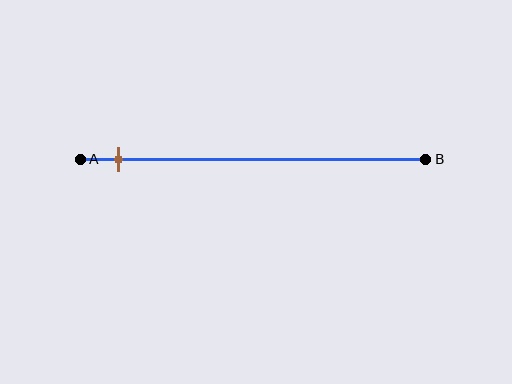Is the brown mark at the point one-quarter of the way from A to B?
No, the mark is at about 10% from A, not at the 25% one-quarter point.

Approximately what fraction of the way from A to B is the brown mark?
The brown mark is approximately 10% of the way from A to B.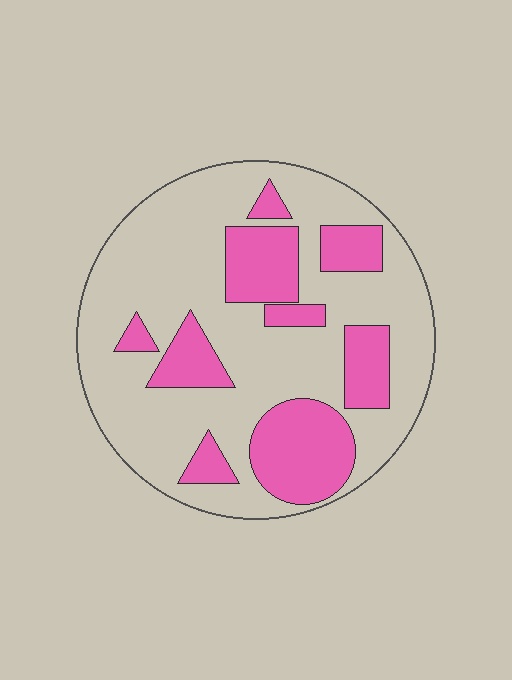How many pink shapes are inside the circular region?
9.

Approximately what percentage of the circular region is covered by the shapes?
Approximately 30%.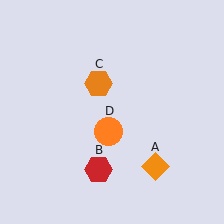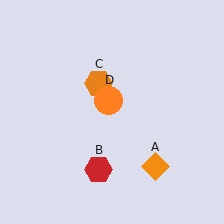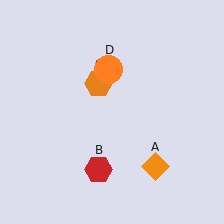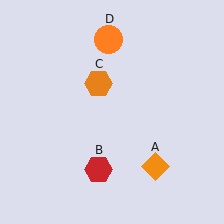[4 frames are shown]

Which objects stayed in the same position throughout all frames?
Orange diamond (object A) and red hexagon (object B) and orange hexagon (object C) remained stationary.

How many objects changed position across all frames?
1 object changed position: orange circle (object D).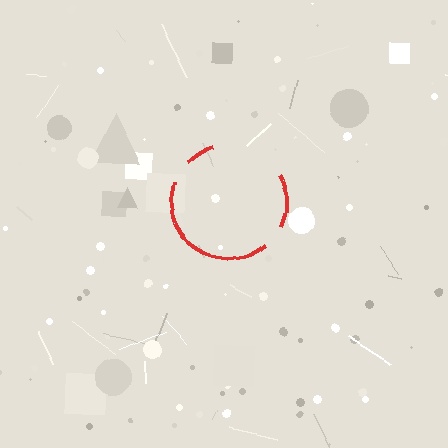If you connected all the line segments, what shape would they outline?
They would outline a circle.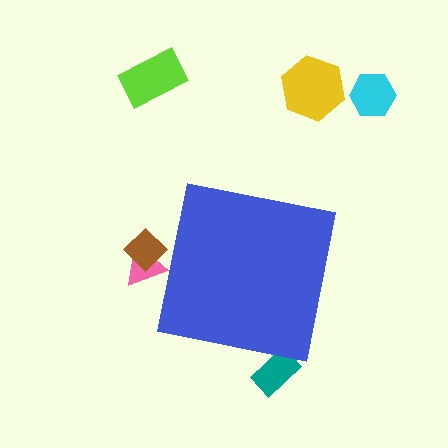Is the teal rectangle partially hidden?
Yes, the teal rectangle is partially hidden behind the blue square.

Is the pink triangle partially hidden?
Yes, the pink triangle is partially hidden behind the blue square.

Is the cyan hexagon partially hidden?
No, the cyan hexagon is fully visible.